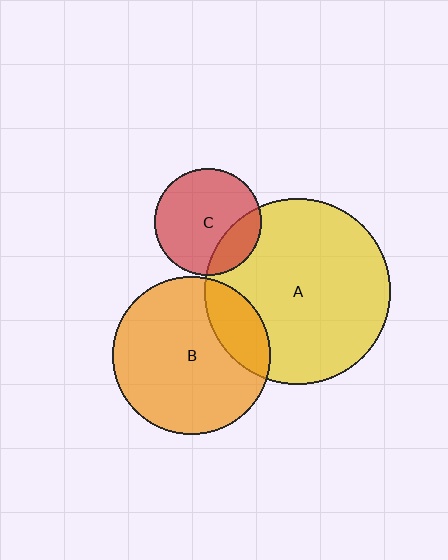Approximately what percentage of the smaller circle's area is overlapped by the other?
Approximately 20%.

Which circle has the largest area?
Circle A (yellow).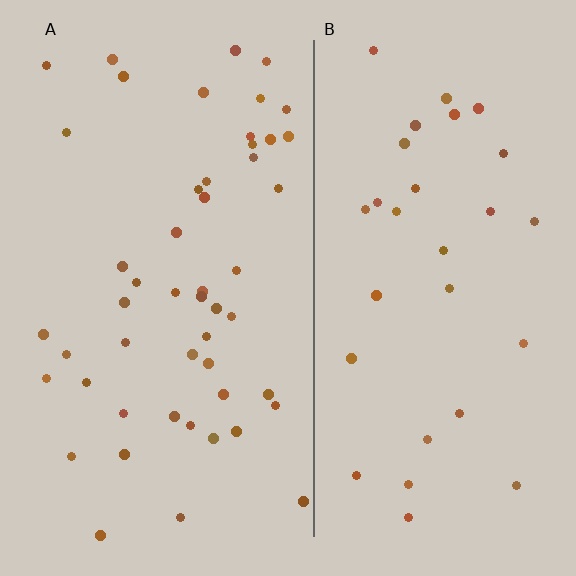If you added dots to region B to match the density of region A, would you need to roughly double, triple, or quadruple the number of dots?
Approximately double.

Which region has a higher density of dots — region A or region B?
A (the left).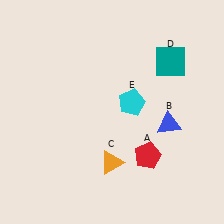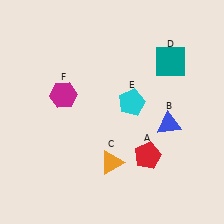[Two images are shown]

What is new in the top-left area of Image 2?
A magenta hexagon (F) was added in the top-left area of Image 2.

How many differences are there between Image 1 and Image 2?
There is 1 difference between the two images.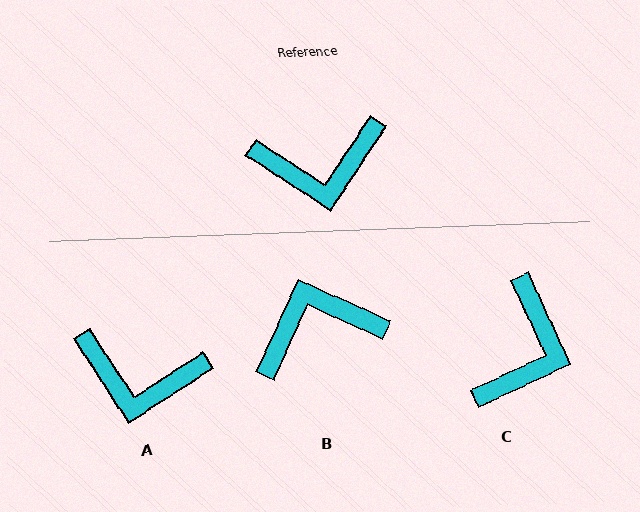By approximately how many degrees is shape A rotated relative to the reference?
Approximately 24 degrees clockwise.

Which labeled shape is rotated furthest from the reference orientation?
B, about 171 degrees away.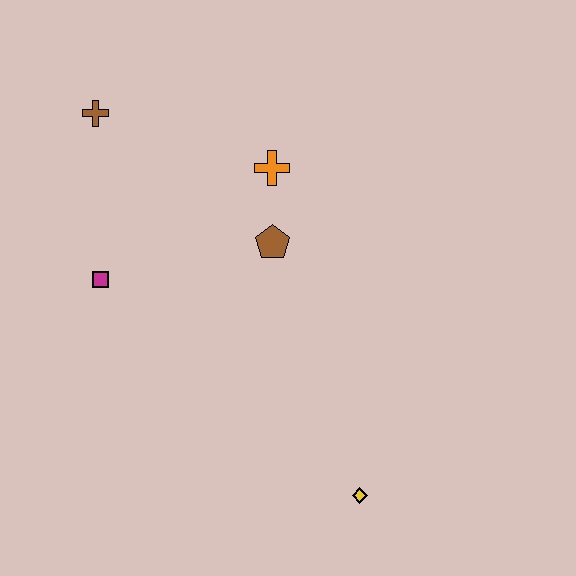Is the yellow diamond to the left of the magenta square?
No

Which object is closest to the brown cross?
The magenta square is closest to the brown cross.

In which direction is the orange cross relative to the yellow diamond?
The orange cross is above the yellow diamond.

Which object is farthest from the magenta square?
The yellow diamond is farthest from the magenta square.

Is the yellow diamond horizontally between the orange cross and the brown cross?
No